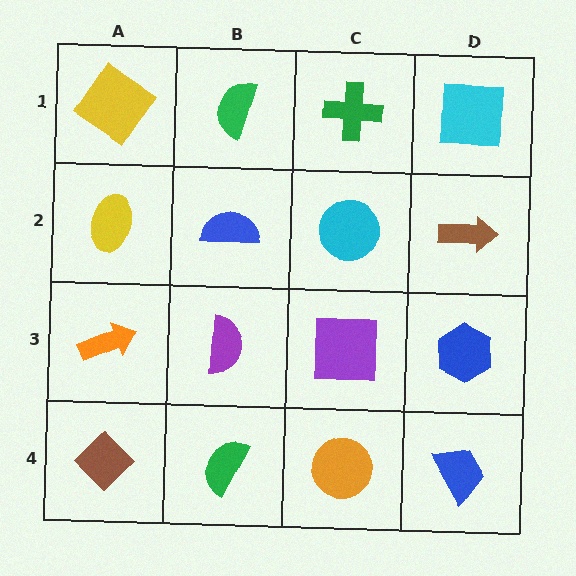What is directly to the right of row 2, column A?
A blue semicircle.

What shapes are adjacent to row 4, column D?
A blue hexagon (row 3, column D), an orange circle (row 4, column C).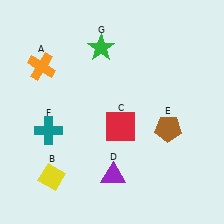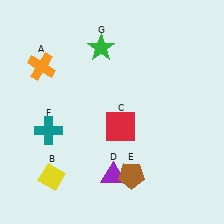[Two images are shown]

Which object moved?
The brown pentagon (E) moved down.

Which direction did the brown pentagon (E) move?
The brown pentagon (E) moved down.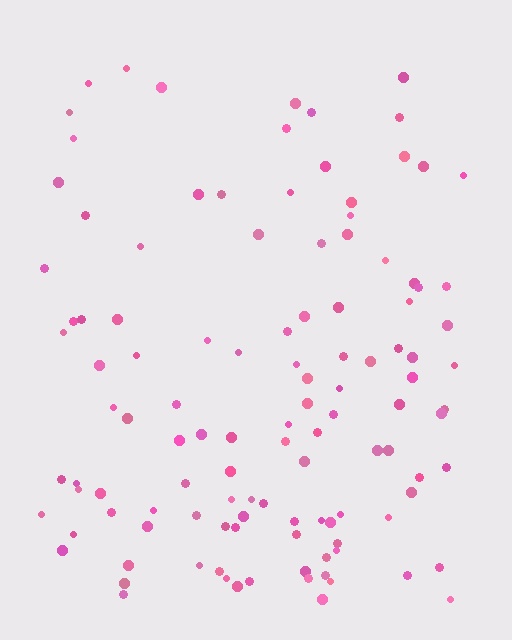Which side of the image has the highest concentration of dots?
The bottom.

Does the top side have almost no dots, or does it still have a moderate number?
Still a moderate number, just noticeably fewer than the bottom.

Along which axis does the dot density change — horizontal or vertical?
Vertical.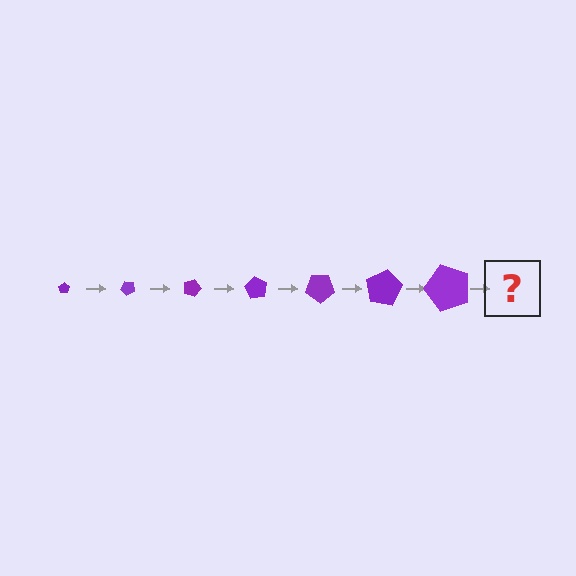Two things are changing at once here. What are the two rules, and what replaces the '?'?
The two rules are that the pentagon grows larger each step and it rotates 45 degrees each step. The '?' should be a pentagon, larger than the previous one and rotated 315 degrees from the start.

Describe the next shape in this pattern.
It should be a pentagon, larger than the previous one and rotated 315 degrees from the start.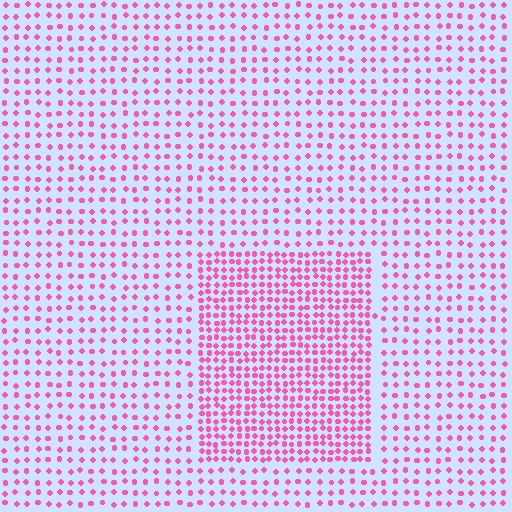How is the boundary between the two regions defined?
The boundary is defined by a change in element density (approximately 2.0x ratio). All elements are the same color, size, and shape.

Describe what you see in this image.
The image contains small pink elements arranged at two different densities. A rectangle-shaped region is visible where the elements are more densely packed than the surrounding area.